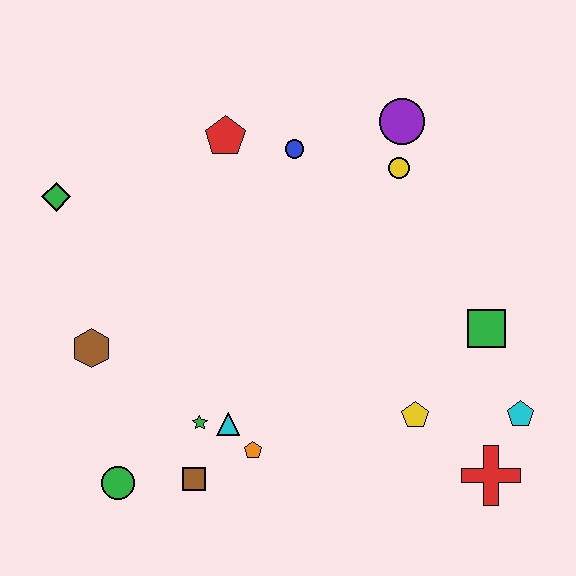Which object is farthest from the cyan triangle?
The purple circle is farthest from the cyan triangle.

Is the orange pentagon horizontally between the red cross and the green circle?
Yes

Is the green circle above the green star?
No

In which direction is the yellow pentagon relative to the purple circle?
The yellow pentagon is below the purple circle.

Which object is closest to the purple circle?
The yellow circle is closest to the purple circle.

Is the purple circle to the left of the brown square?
No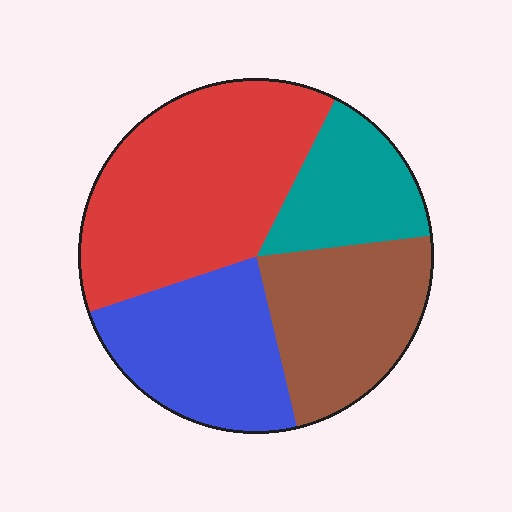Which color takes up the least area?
Teal, at roughly 15%.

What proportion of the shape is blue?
Blue covers roughly 25% of the shape.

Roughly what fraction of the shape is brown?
Brown takes up about one quarter (1/4) of the shape.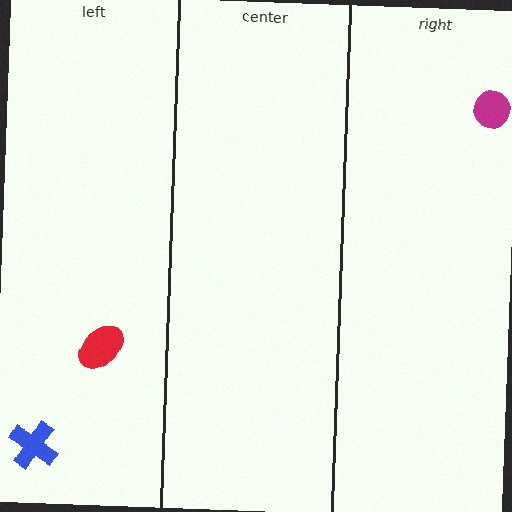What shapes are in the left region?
The blue cross, the red ellipse.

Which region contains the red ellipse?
The left region.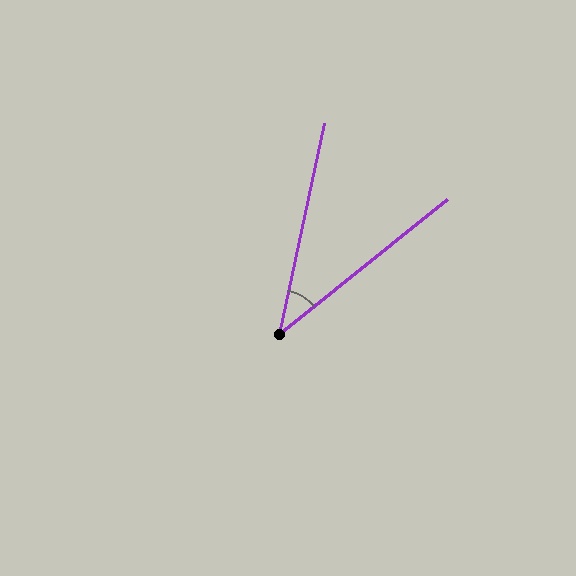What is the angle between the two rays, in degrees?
Approximately 39 degrees.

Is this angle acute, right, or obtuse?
It is acute.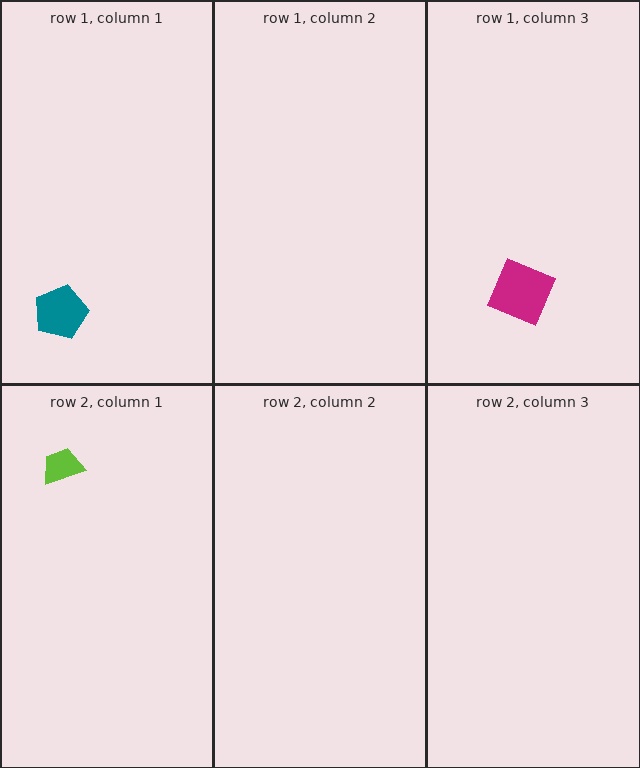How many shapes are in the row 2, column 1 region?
1.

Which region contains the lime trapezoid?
The row 2, column 1 region.